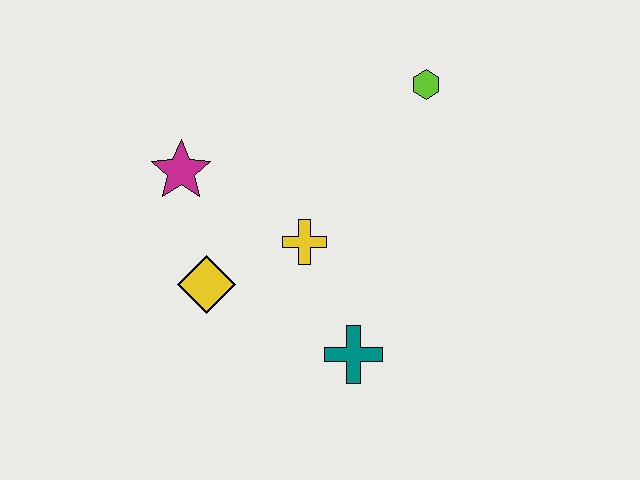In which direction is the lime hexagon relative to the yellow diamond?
The lime hexagon is to the right of the yellow diamond.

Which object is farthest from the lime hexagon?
The yellow diamond is farthest from the lime hexagon.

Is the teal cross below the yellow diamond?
Yes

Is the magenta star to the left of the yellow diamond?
Yes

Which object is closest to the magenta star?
The yellow diamond is closest to the magenta star.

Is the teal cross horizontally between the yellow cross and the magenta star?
No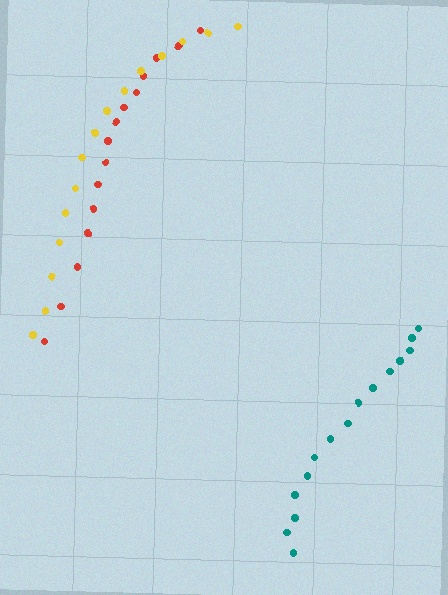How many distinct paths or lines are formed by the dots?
There are 3 distinct paths.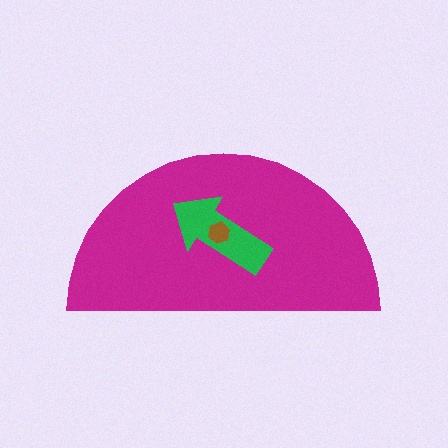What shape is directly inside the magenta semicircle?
The green arrow.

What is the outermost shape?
The magenta semicircle.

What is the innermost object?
The brown hexagon.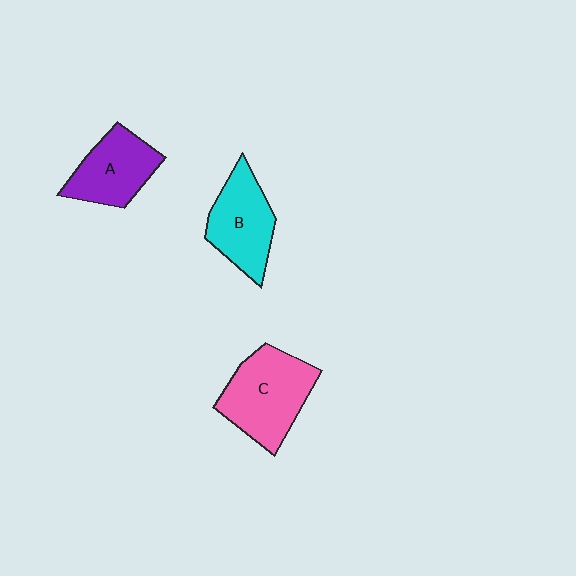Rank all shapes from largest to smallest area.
From largest to smallest: C (pink), B (cyan), A (purple).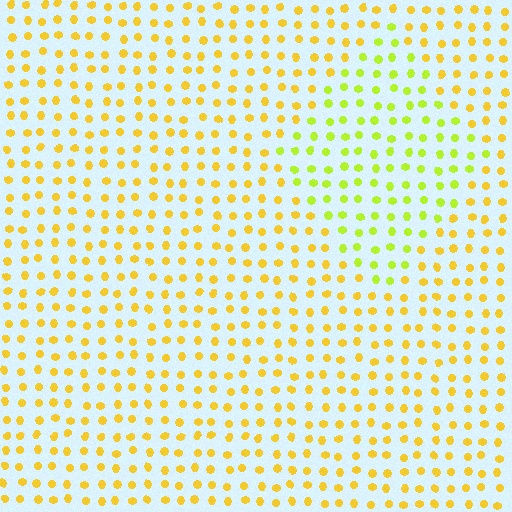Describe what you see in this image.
The image is filled with small yellow elements in a uniform arrangement. A diamond-shaped region is visible where the elements are tinted to a slightly different hue, forming a subtle color boundary.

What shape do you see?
I see a diamond.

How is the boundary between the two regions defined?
The boundary is defined purely by a slight shift in hue (about 32 degrees). Spacing, size, and orientation are identical on both sides.